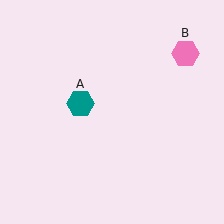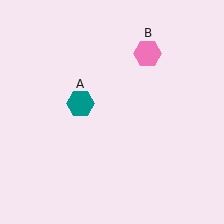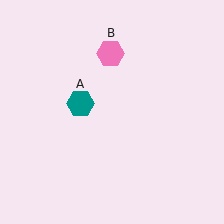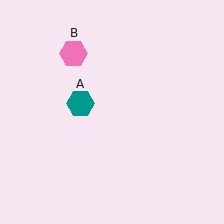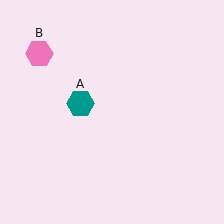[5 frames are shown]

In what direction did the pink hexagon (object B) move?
The pink hexagon (object B) moved left.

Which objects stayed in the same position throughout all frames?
Teal hexagon (object A) remained stationary.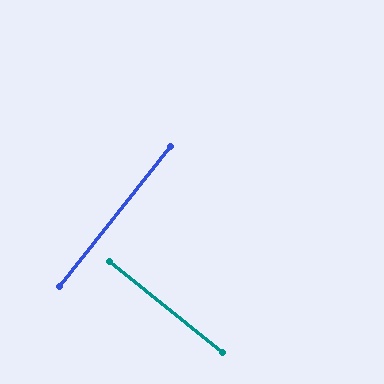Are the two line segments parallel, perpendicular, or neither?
Perpendicular — they meet at approximately 89°.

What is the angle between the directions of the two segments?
Approximately 89 degrees.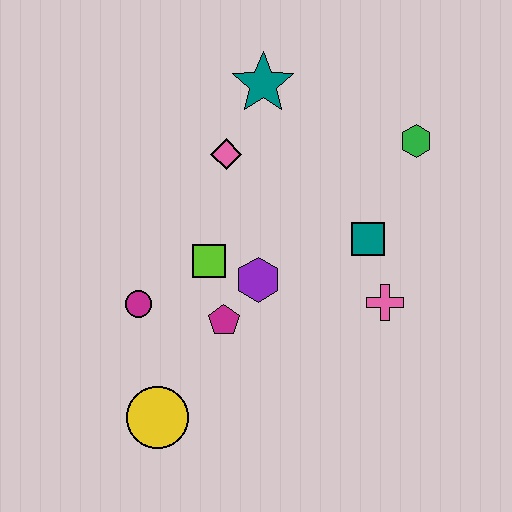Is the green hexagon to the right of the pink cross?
Yes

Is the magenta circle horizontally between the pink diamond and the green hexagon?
No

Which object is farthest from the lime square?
The green hexagon is farthest from the lime square.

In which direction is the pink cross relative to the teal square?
The pink cross is below the teal square.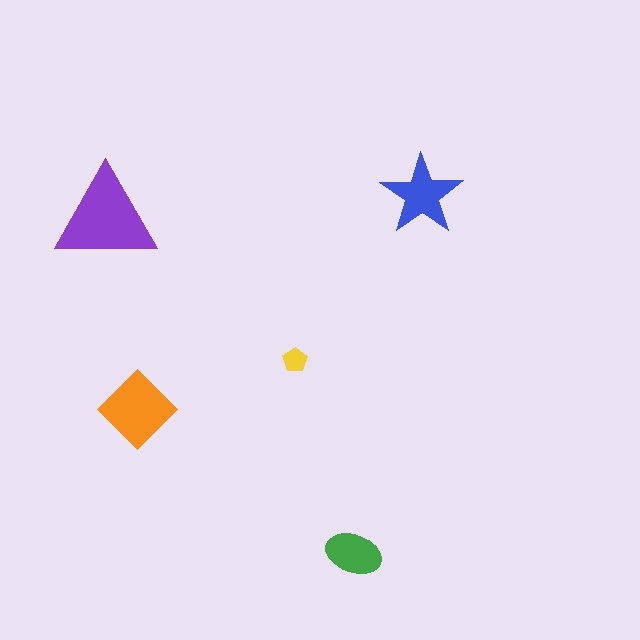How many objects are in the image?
There are 5 objects in the image.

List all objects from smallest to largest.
The yellow pentagon, the green ellipse, the blue star, the orange diamond, the purple triangle.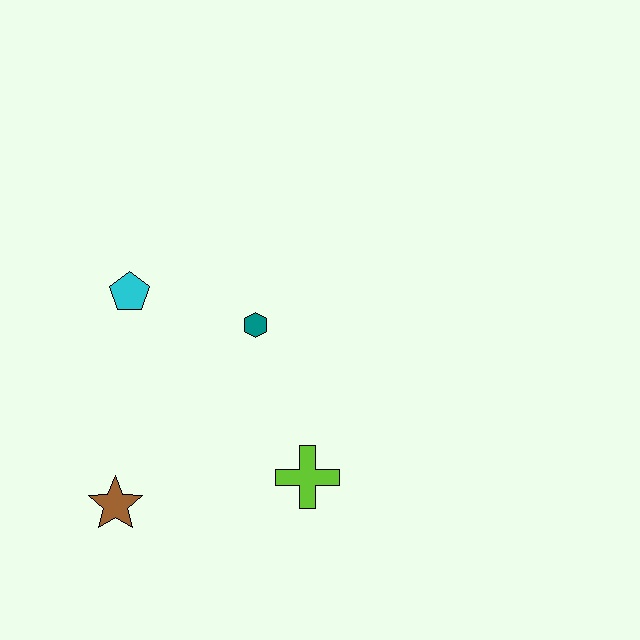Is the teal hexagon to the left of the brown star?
No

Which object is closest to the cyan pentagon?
The teal hexagon is closest to the cyan pentagon.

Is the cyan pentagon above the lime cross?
Yes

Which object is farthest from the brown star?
The teal hexagon is farthest from the brown star.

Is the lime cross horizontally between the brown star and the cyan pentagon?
No